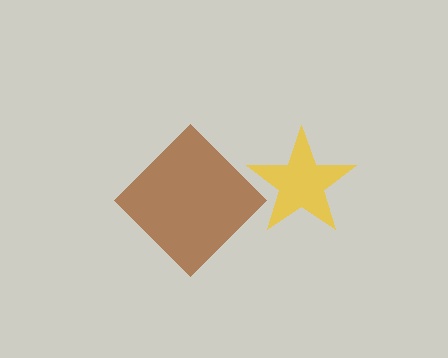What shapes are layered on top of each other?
The layered shapes are: a brown diamond, a yellow star.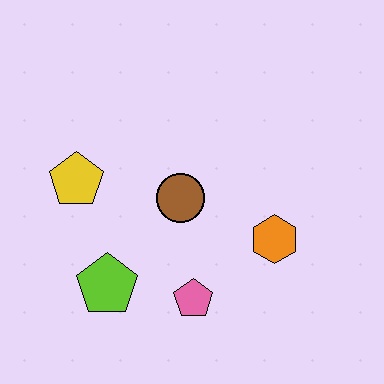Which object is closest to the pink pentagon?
The lime pentagon is closest to the pink pentagon.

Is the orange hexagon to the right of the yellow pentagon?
Yes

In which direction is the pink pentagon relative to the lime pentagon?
The pink pentagon is to the right of the lime pentagon.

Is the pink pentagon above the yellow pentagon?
No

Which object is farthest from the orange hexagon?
The yellow pentagon is farthest from the orange hexagon.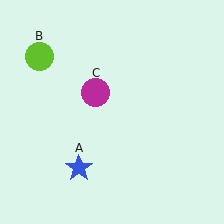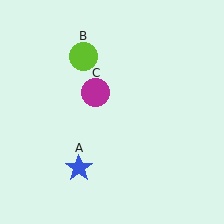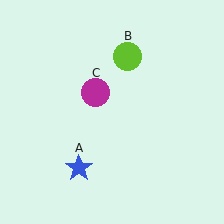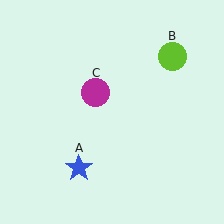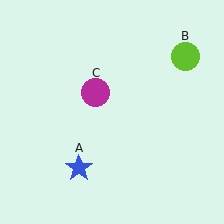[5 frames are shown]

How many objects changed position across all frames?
1 object changed position: lime circle (object B).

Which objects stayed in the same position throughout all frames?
Blue star (object A) and magenta circle (object C) remained stationary.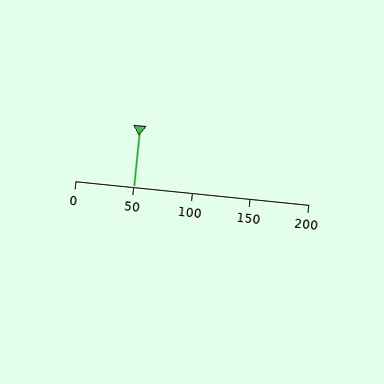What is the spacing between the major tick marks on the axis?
The major ticks are spaced 50 apart.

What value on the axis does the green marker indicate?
The marker indicates approximately 50.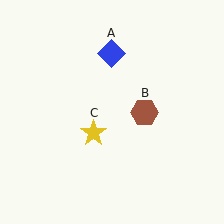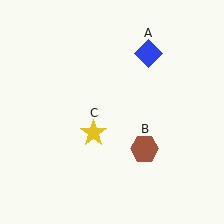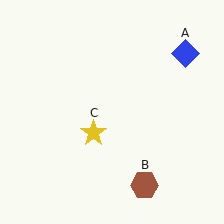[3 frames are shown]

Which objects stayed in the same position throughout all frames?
Yellow star (object C) remained stationary.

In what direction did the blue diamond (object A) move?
The blue diamond (object A) moved right.